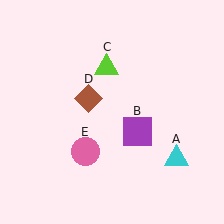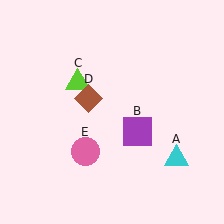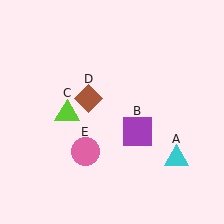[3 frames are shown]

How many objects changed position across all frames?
1 object changed position: lime triangle (object C).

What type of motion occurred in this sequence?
The lime triangle (object C) rotated counterclockwise around the center of the scene.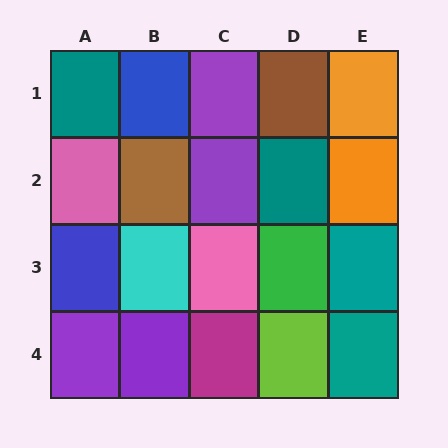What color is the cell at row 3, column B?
Cyan.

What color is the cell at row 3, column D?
Green.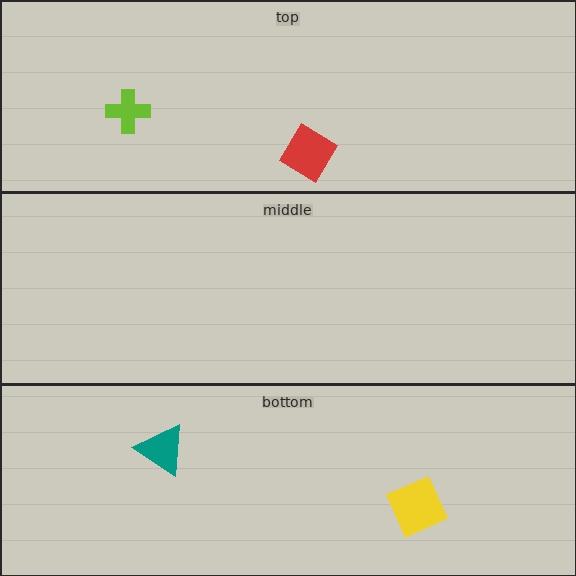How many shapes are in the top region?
2.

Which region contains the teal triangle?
The bottom region.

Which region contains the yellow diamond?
The bottom region.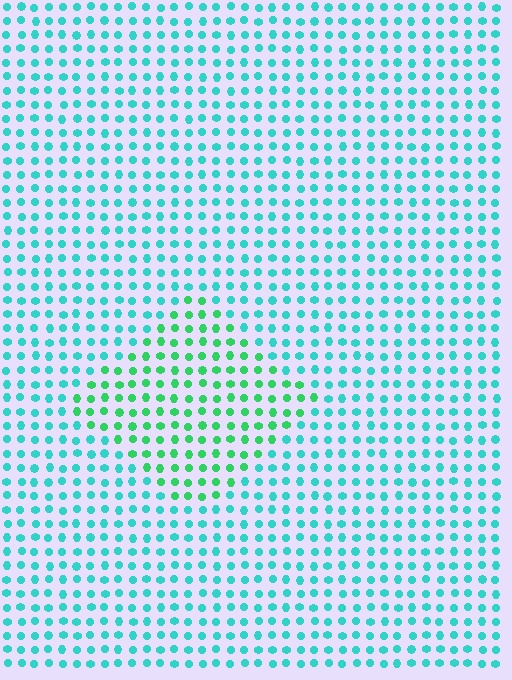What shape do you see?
I see a diamond.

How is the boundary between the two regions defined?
The boundary is defined purely by a slight shift in hue (about 37 degrees). Spacing, size, and orientation are identical on both sides.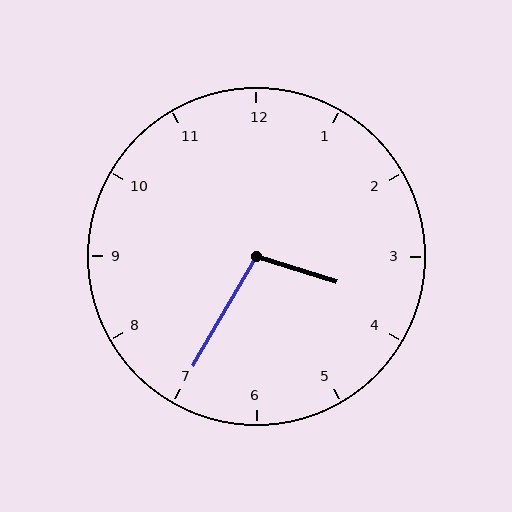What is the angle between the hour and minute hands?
Approximately 102 degrees.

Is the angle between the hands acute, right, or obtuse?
It is obtuse.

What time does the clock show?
3:35.